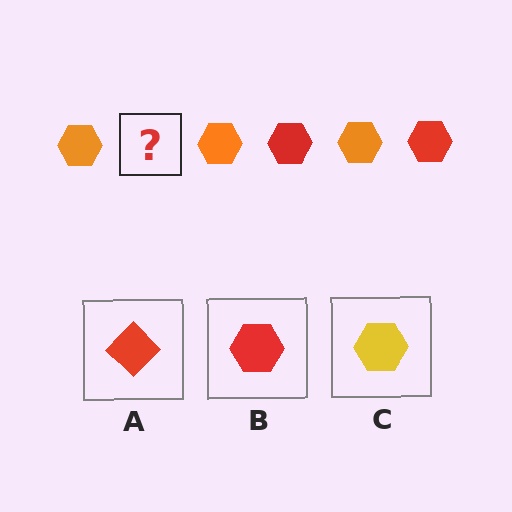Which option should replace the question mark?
Option B.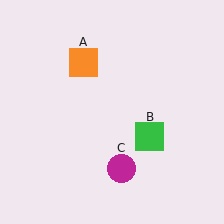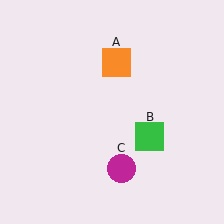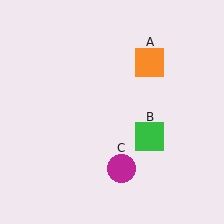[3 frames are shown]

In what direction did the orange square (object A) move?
The orange square (object A) moved right.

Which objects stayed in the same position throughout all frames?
Green square (object B) and magenta circle (object C) remained stationary.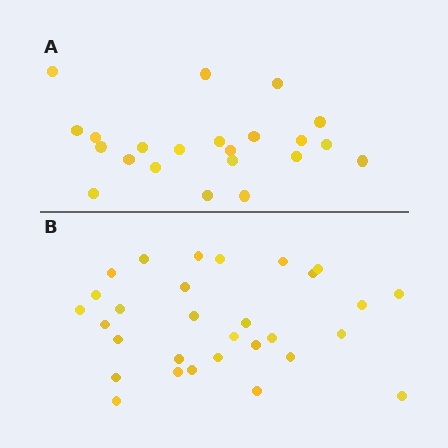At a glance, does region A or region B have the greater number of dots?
Region B (the bottom region) has more dots.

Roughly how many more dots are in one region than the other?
Region B has roughly 8 or so more dots than region A.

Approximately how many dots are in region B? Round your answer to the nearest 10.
About 30 dots.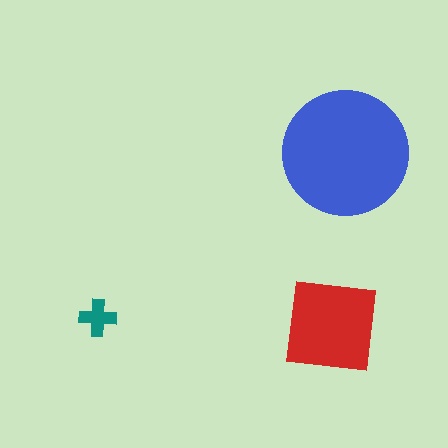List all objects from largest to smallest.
The blue circle, the red square, the teal cross.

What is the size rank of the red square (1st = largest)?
2nd.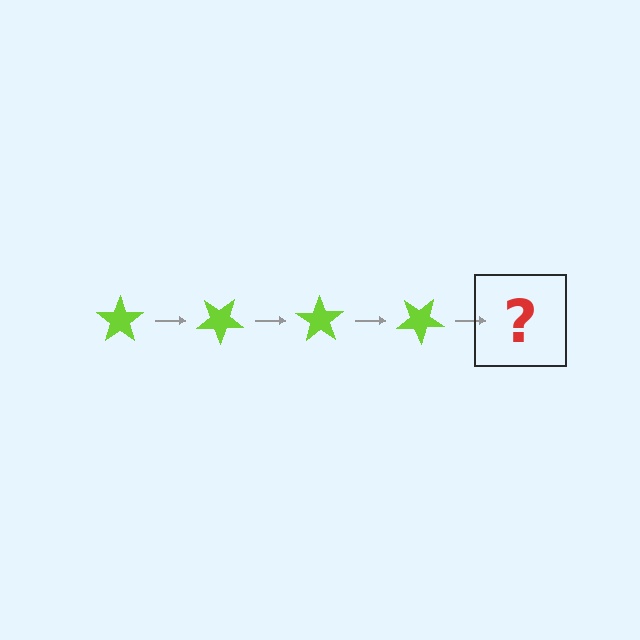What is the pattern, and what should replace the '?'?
The pattern is that the star rotates 35 degrees each step. The '?' should be a lime star rotated 140 degrees.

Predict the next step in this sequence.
The next step is a lime star rotated 140 degrees.